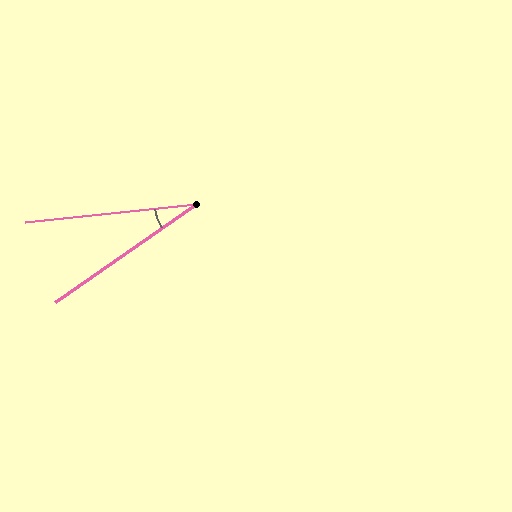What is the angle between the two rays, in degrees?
Approximately 29 degrees.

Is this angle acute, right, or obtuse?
It is acute.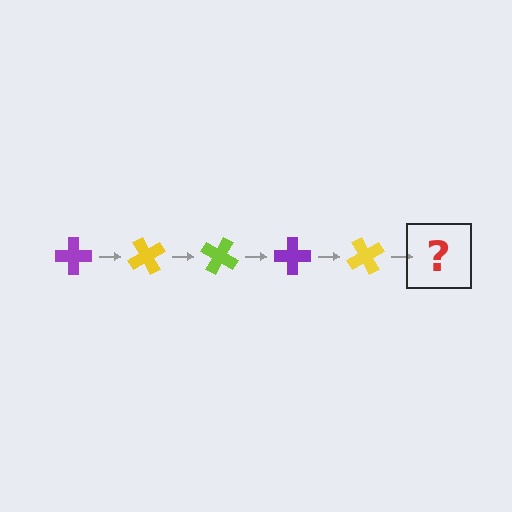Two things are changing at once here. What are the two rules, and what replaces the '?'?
The two rules are that it rotates 60 degrees each step and the color cycles through purple, yellow, and lime. The '?' should be a lime cross, rotated 300 degrees from the start.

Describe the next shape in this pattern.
It should be a lime cross, rotated 300 degrees from the start.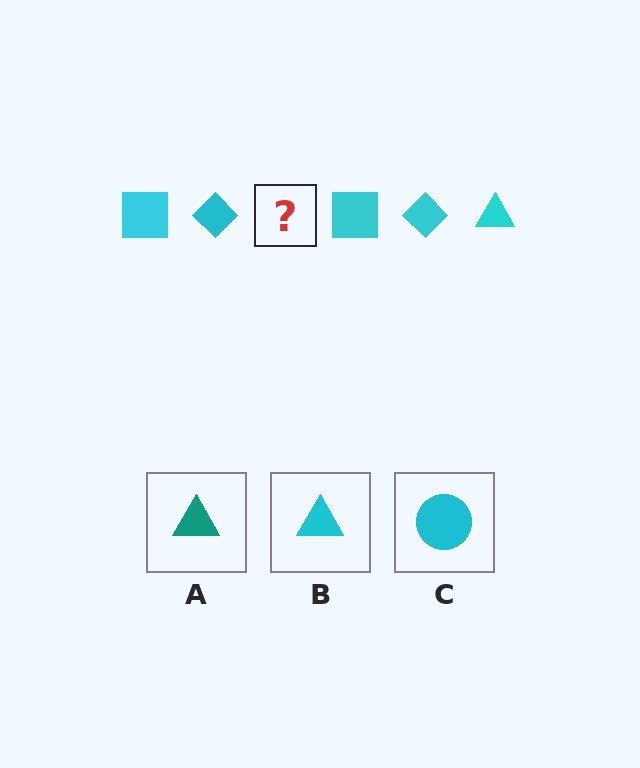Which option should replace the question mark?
Option B.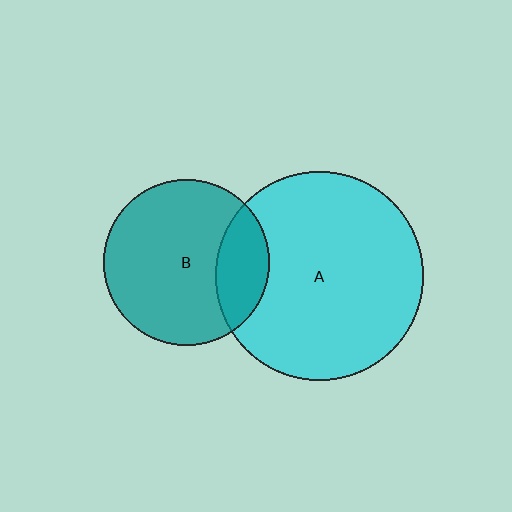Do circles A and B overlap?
Yes.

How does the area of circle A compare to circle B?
Approximately 1.6 times.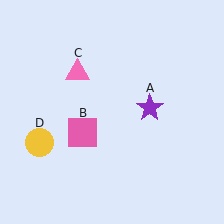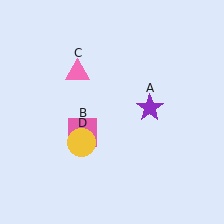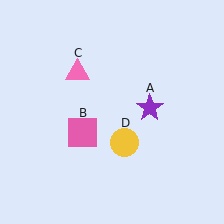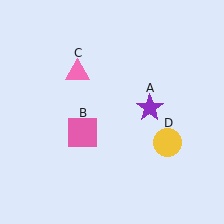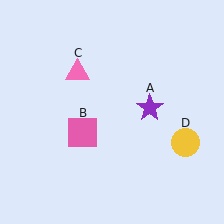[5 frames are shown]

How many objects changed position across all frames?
1 object changed position: yellow circle (object D).